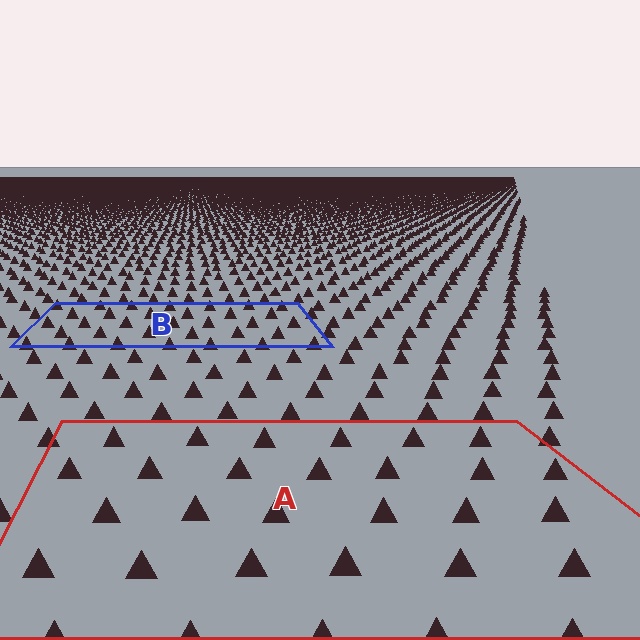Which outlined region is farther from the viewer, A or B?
Region B is farther from the viewer — the texture elements inside it appear smaller and more densely packed.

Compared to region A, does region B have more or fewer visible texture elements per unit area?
Region B has more texture elements per unit area — they are packed more densely because it is farther away.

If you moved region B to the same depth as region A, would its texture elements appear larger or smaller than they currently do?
They would appear larger. At a closer depth, the same texture elements are projected at a bigger on-screen size.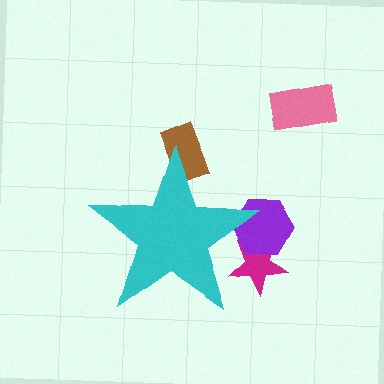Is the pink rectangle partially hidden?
No, the pink rectangle is fully visible.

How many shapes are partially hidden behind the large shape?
3 shapes are partially hidden.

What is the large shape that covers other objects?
A cyan star.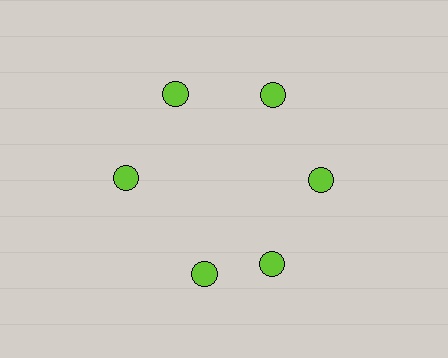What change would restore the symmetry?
The symmetry would be restored by rotating it back into even spacing with its neighbors so that all 6 circles sit at equal angles and equal distance from the center.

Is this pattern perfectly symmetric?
No. The 6 lime circles are arranged in a ring, but one element near the 7 o'clock position is rotated out of alignment along the ring, breaking the 6-fold rotational symmetry.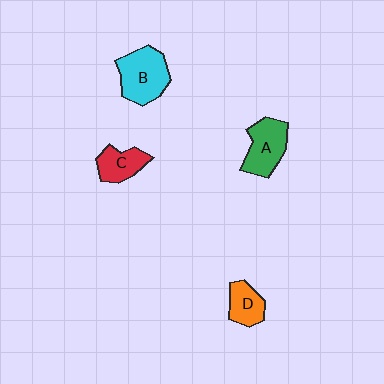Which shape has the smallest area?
Shape D (orange).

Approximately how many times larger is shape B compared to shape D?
Approximately 1.7 times.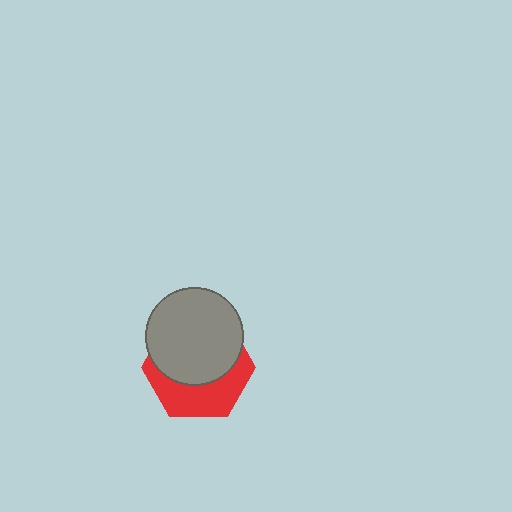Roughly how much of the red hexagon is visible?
A small part of it is visible (roughly 42%).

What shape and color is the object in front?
The object in front is a gray circle.